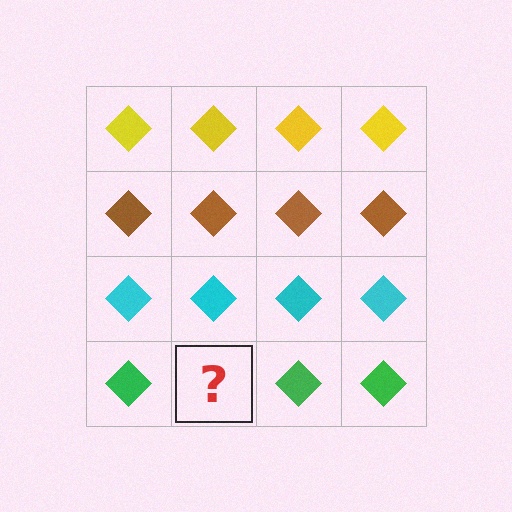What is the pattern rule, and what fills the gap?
The rule is that each row has a consistent color. The gap should be filled with a green diamond.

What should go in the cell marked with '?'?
The missing cell should contain a green diamond.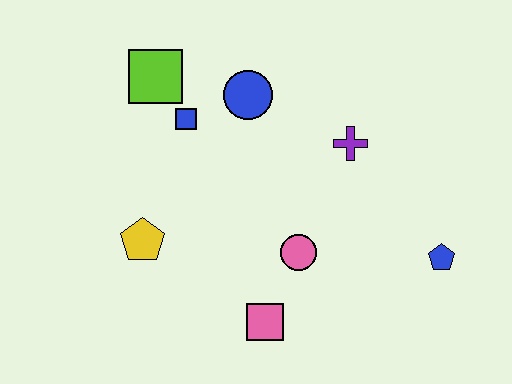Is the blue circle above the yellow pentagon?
Yes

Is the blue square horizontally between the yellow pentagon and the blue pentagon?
Yes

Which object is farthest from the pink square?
The lime square is farthest from the pink square.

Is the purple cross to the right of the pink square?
Yes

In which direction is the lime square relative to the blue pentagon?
The lime square is to the left of the blue pentagon.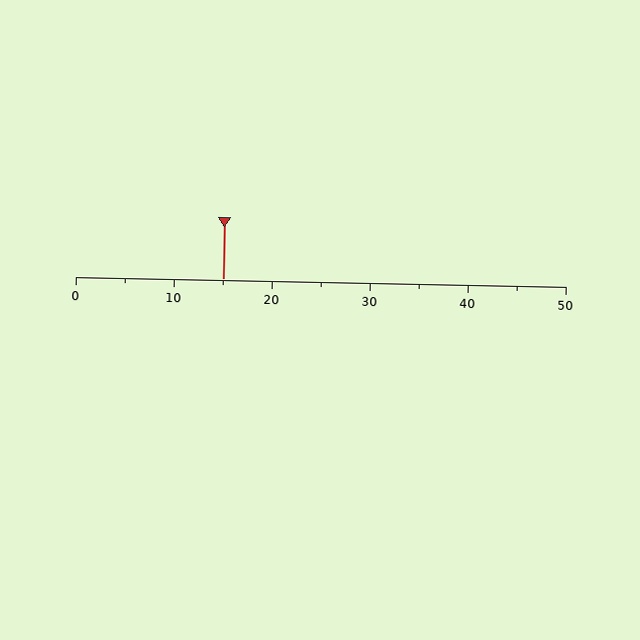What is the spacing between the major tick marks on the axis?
The major ticks are spaced 10 apart.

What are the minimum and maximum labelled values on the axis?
The axis runs from 0 to 50.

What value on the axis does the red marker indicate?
The marker indicates approximately 15.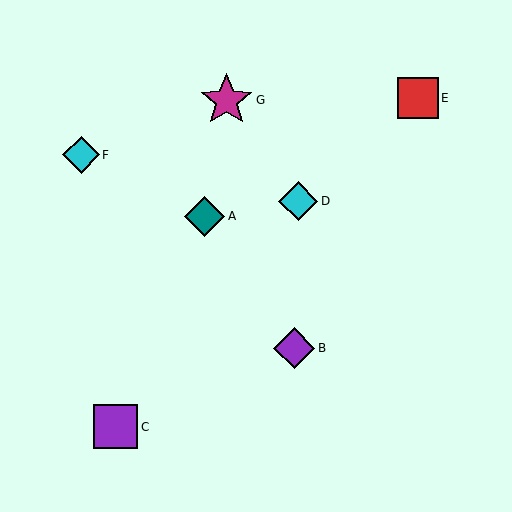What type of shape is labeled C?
Shape C is a purple square.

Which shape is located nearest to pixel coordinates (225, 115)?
The magenta star (labeled G) at (227, 100) is nearest to that location.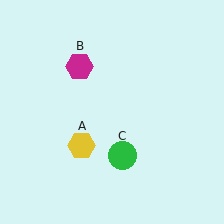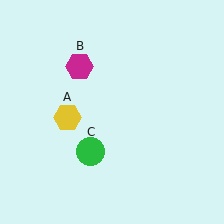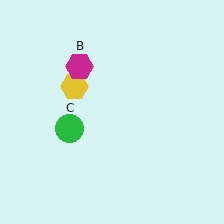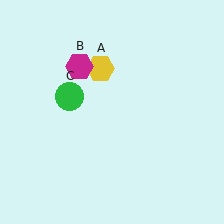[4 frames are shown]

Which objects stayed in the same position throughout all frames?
Magenta hexagon (object B) remained stationary.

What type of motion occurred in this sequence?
The yellow hexagon (object A), green circle (object C) rotated clockwise around the center of the scene.